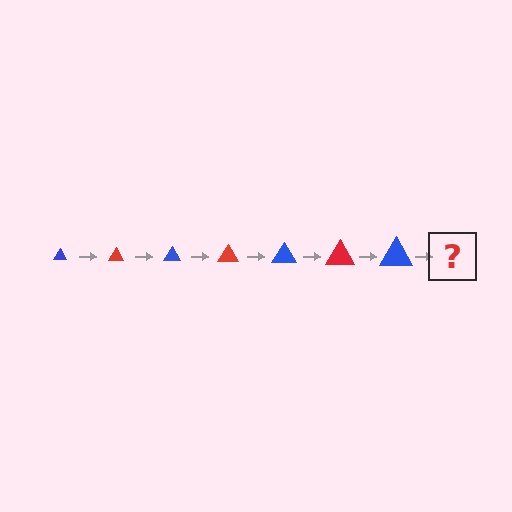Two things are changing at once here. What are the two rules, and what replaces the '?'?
The two rules are that the triangle grows larger each step and the color cycles through blue and red. The '?' should be a red triangle, larger than the previous one.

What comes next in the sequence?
The next element should be a red triangle, larger than the previous one.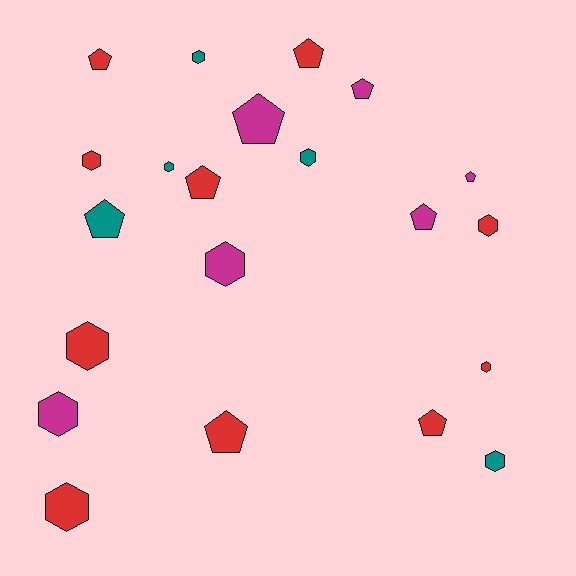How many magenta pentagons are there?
There are 4 magenta pentagons.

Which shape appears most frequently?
Hexagon, with 11 objects.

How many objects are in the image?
There are 21 objects.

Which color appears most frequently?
Red, with 10 objects.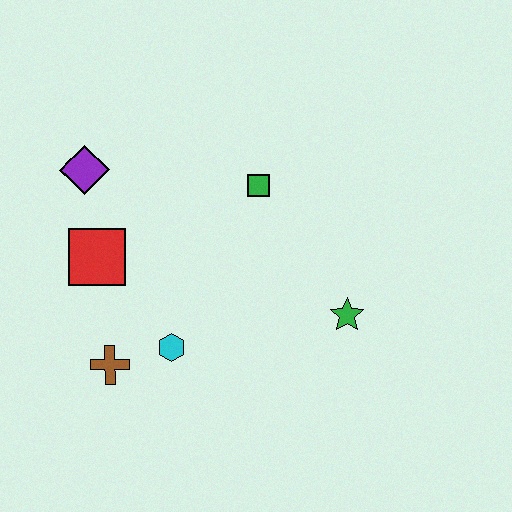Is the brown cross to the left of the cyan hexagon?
Yes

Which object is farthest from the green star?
The purple diamond is farthest from the green star.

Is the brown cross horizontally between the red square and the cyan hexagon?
Yes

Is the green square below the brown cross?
No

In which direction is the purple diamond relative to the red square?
The purple diamond is above the red square.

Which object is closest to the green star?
The green square is closest to the green star.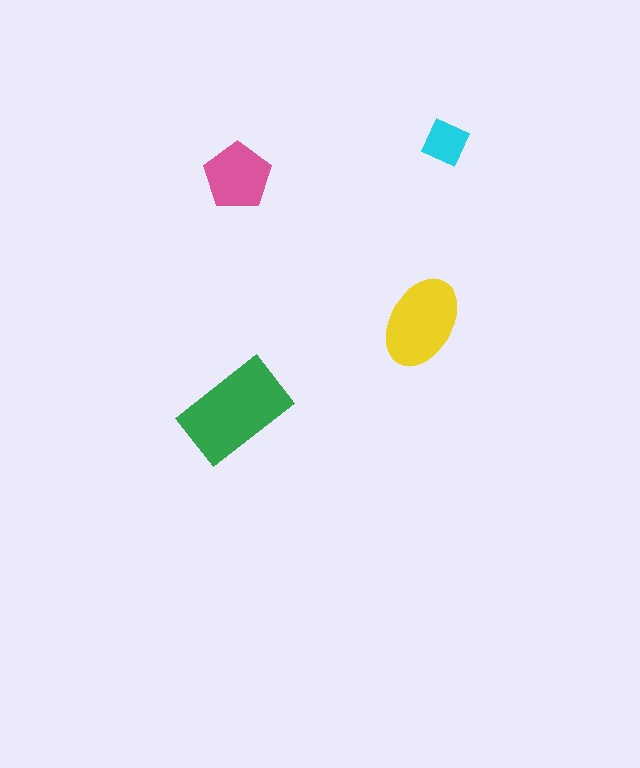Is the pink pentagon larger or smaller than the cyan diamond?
Larger.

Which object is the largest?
The green rectangle.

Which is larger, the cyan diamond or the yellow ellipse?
The yellow ellipse.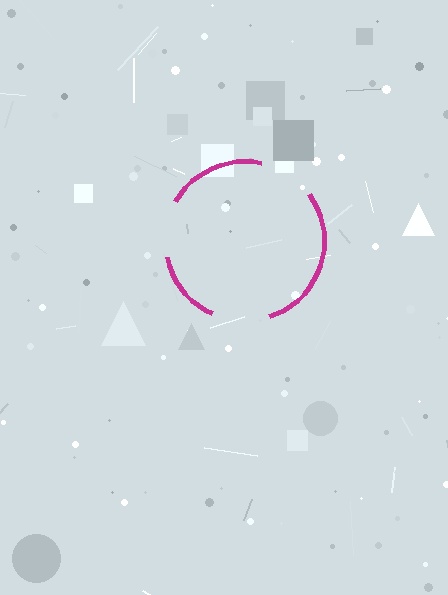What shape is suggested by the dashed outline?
The dashed outline suggests a circle.